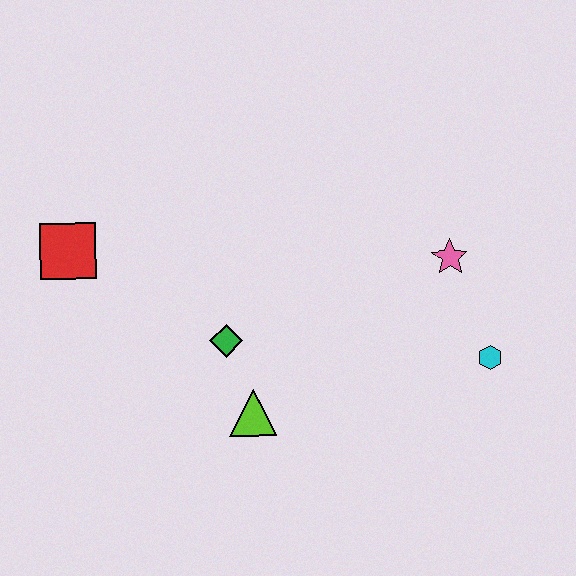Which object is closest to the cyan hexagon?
The pink star is closest to the cyan hexagon.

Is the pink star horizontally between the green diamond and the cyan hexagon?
Yes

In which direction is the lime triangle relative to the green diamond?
The lime triangle is below the green diamond.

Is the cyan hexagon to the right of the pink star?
Yes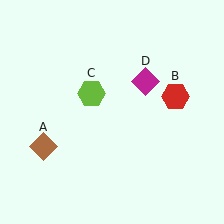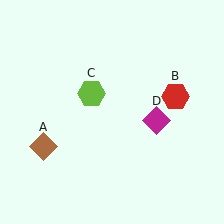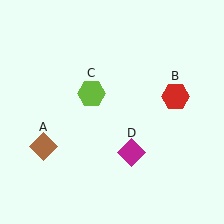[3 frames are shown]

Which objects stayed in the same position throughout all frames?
Brown diamond (object A) and red hexagon (object B) and lime hexagon (object C) remained stationary.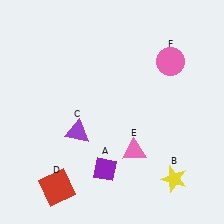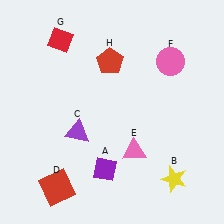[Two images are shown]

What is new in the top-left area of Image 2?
A red diamond (G) was added in the top-left area of Image 2.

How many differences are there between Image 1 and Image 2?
There are 2 differences between the two images.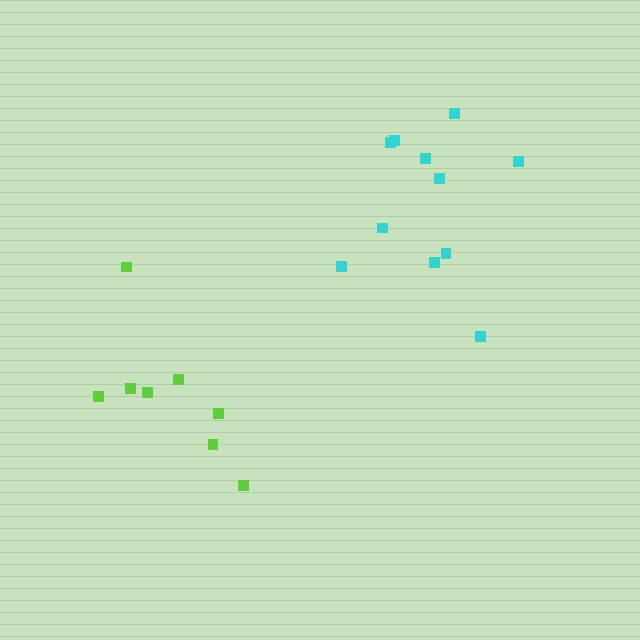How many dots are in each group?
Group 1: 8 dots, Group 2: 11 dots (19 total).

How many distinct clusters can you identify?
There are 2 distinct clusters.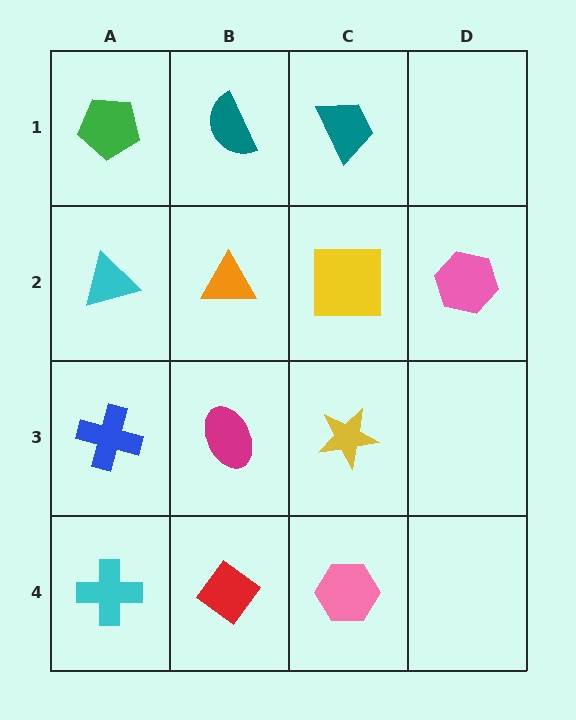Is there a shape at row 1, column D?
No, that cell is empty.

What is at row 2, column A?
A cyan triangle.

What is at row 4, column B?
A red diamond.